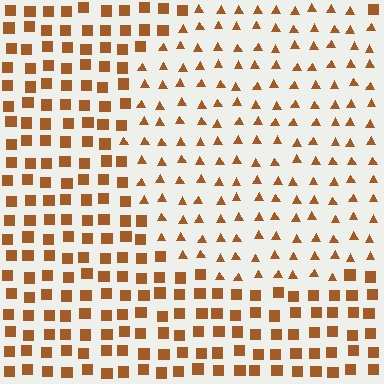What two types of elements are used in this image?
The image uses triangles inside the circle region and squares outside it.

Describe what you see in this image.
The image is filled with small brown elements arranged in a uniform grid. A circle-shaped region contains triangles, while the surrounding area contains squares. The boundary is defined purely by the change in element shape.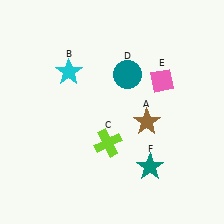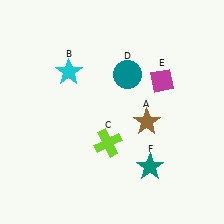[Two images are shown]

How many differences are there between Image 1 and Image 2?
There is 1 difference between the two images.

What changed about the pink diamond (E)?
In Image 1, E is pink. In Image 2, it changed to magenta.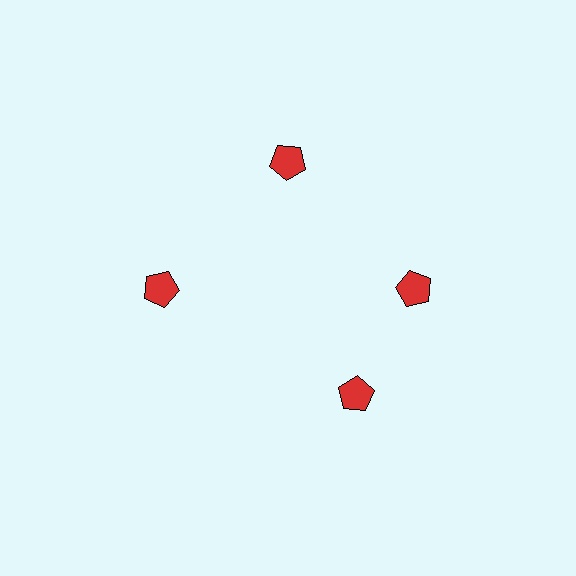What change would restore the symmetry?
The symmetry would be restored by rotating it back into even spacing with its neighbors so that all 4 pentagons sit at equal angles and equal distance from the center.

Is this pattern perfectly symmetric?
No. The 4 red pentagons are arranged in a ring, but one element near the 6 o'clock position is rotated out of alignment along the ring, breaking the 4-fold rotational symmetry.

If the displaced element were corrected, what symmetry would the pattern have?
It would have 4-fold rotational symmetry — the pattern would map onto itself every 90 degrees.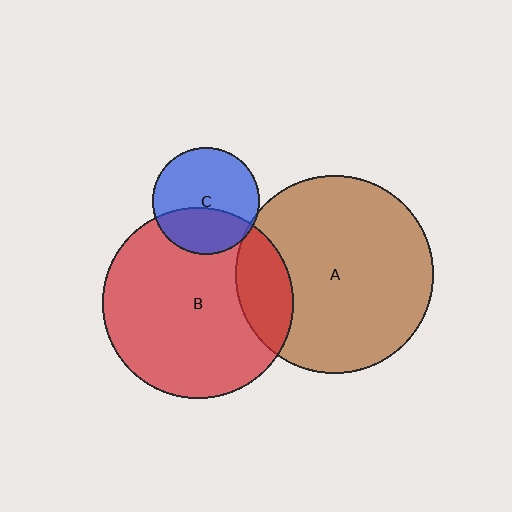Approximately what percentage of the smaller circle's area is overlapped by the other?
Approximately 35%.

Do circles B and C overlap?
Yes.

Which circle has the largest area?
Circle A (brown).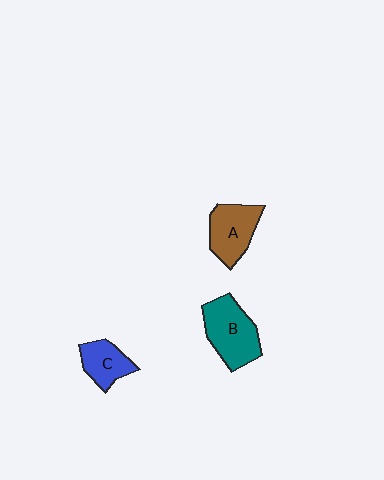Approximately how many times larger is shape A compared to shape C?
Approximately 1.3 times.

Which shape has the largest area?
Shape B (teal).